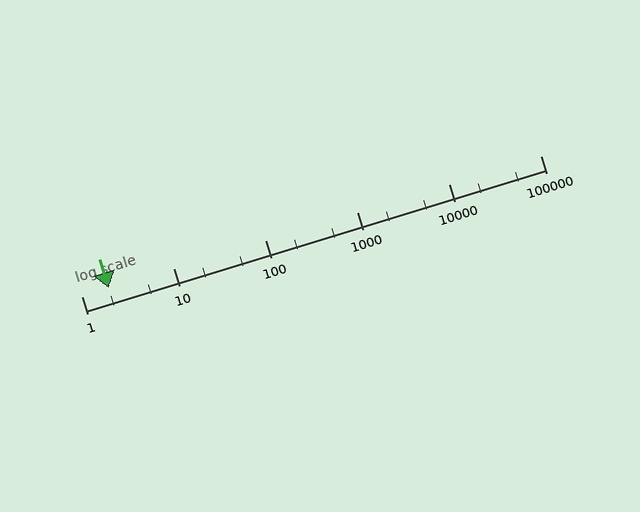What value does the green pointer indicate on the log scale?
The pointer indicates approximately 2.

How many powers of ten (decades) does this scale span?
The scale spans 5 decades, from 1 to 100000.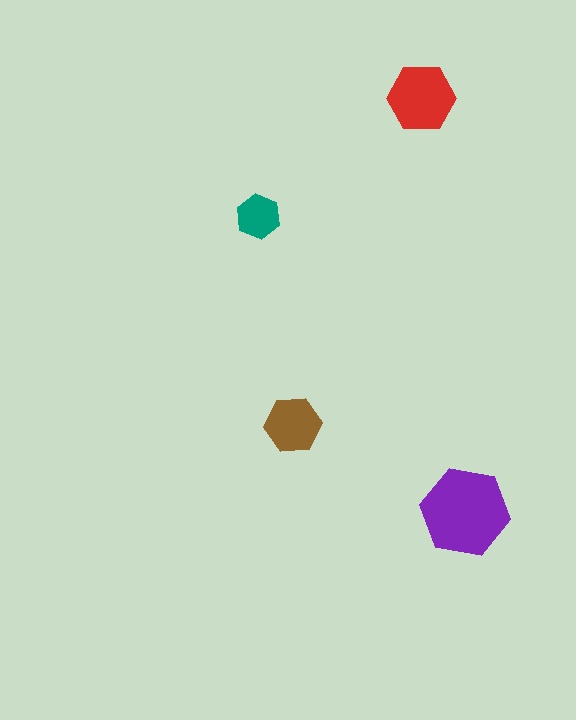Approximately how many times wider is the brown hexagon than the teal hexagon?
About 1.5 times wider.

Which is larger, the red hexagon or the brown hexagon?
The red one.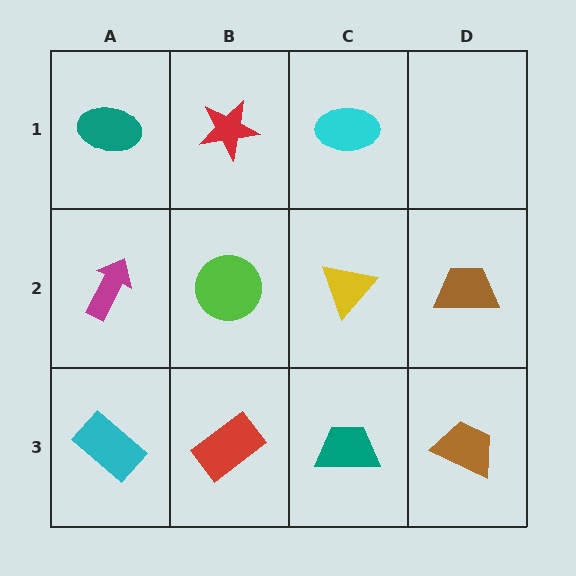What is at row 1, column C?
A cyan ellipse.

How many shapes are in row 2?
4 shapes.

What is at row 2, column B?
A lime circle.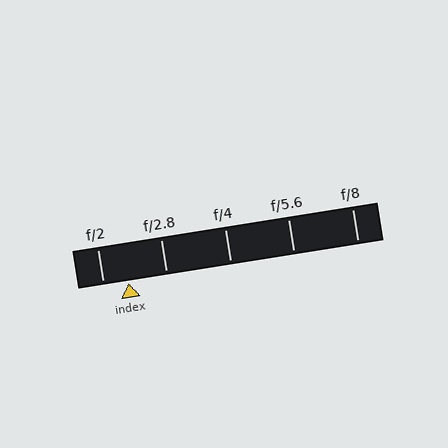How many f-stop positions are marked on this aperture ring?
There are 5 f-stop positions marked.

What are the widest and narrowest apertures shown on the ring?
The widest aperture shown is f/2 and the narrowest is f/8.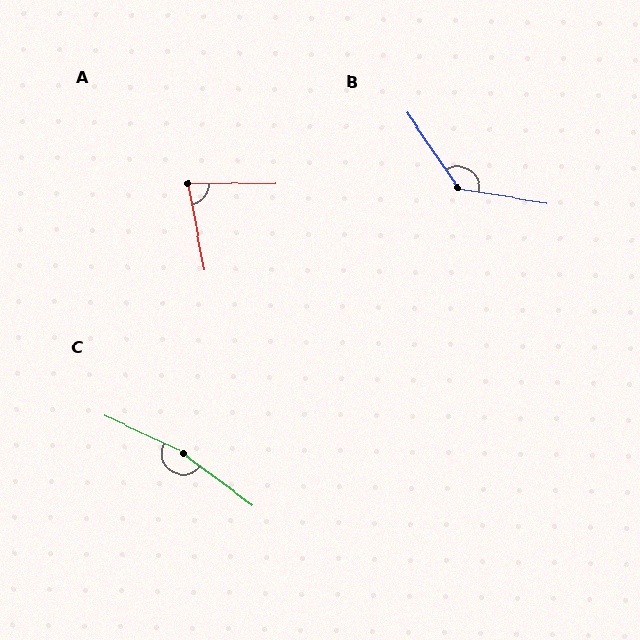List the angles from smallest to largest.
A (79°), B (133°), C (168°).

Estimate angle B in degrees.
Approximately 133 degrees.